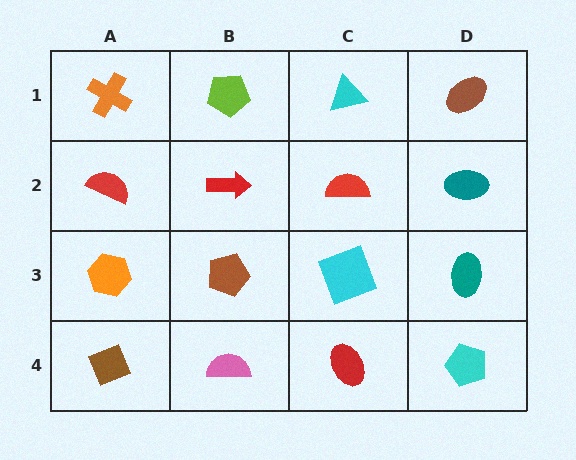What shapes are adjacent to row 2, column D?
A brown ellipse (row 1, column D), a teal ellipse (row 3, column D), a red semicircle (row 2, column C).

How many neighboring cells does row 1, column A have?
2.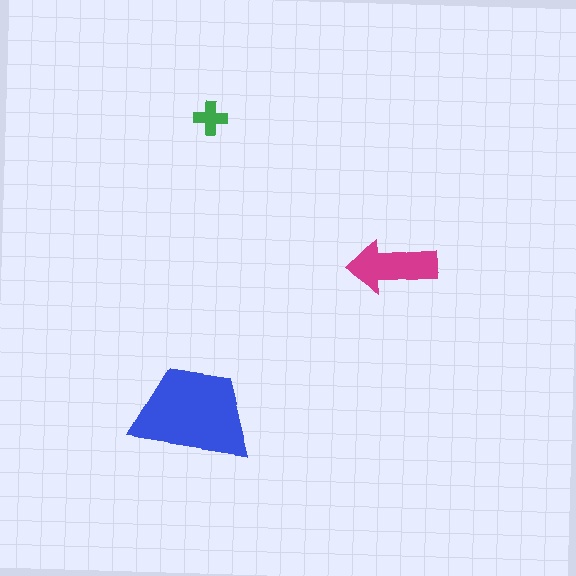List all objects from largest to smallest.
The blue trapezoid, the magenta arrow, the green cross.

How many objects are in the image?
There are 3 objects in the image.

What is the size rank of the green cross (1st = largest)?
3rd.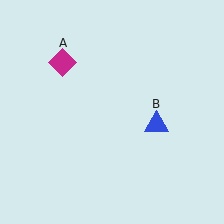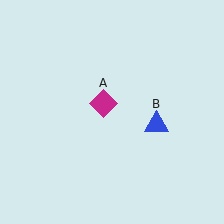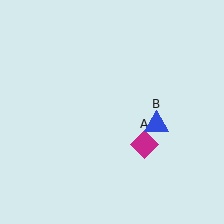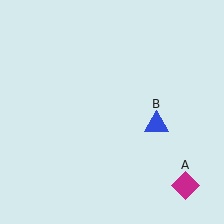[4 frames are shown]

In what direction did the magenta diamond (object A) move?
The magenta diamond (object A) moved down and to the right.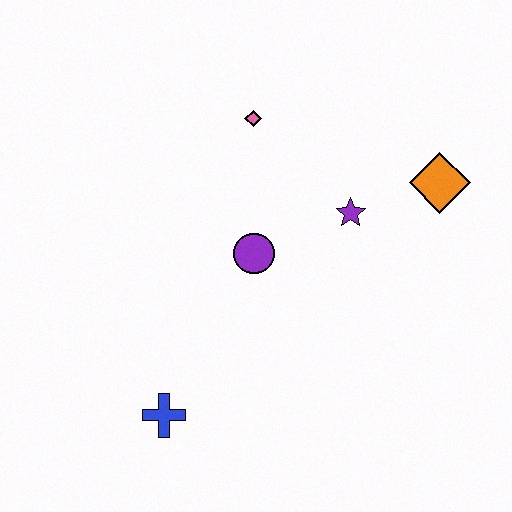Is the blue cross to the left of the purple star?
Yes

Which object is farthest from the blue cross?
The orange diamond is farthest from the blue cross.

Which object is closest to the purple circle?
The purple star is closest to the purple circle.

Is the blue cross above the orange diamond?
No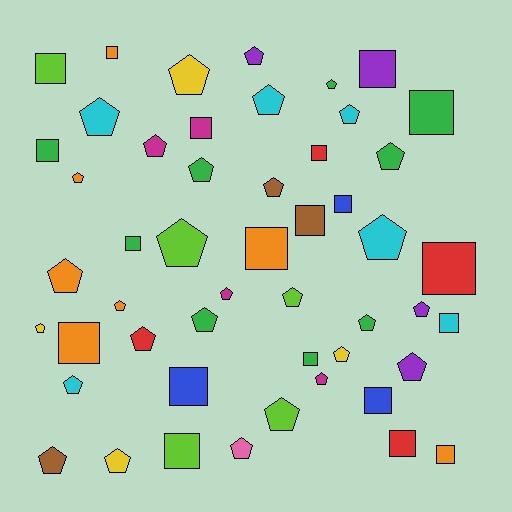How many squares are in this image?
There are 20 squares.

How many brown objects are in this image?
There are 3 brown objects.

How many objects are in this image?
There are 50 objects.